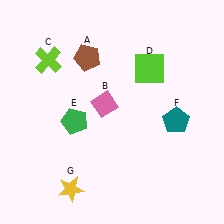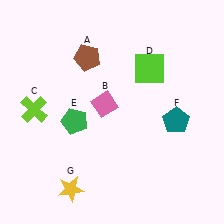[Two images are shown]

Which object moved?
The lime cross (C) moved down.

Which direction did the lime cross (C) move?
The lime cross (C) moved down.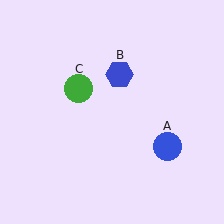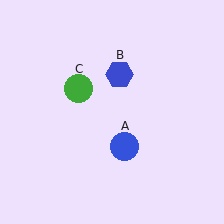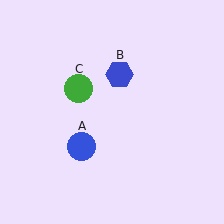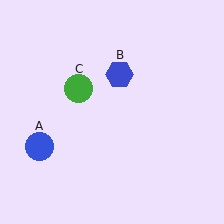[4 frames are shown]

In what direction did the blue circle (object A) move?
The blue circle (object A) moved left.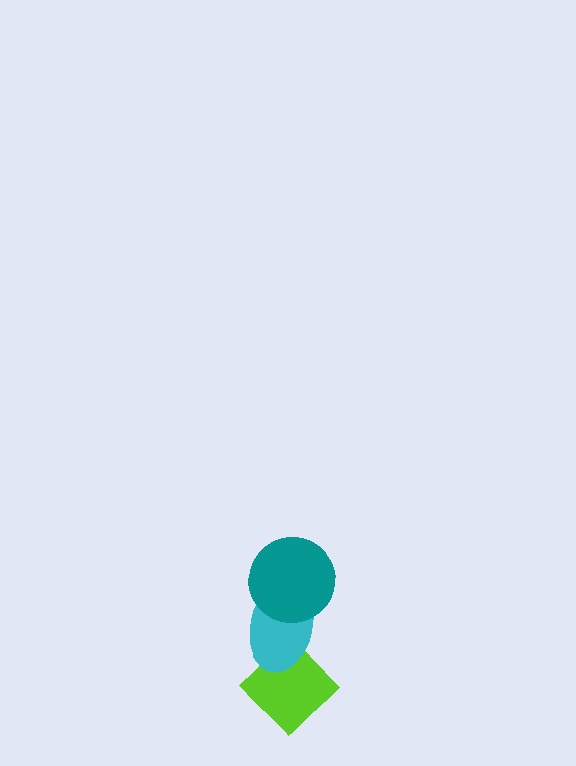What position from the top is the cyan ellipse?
The cyan ellipse is 2nd from the top.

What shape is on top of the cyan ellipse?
The teal circle is on top of the cyan ellipse.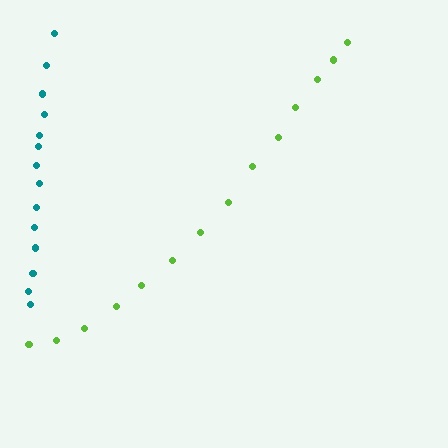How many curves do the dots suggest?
There are 2 distinct paths.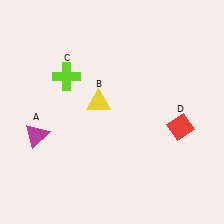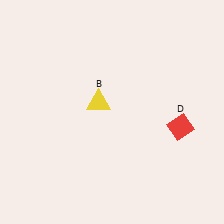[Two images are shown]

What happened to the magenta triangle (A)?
The magenta triangle (A) was removed in Image 2. It was in the bottom-left area of Image 1.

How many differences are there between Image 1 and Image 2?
There are 2 differences between the two images.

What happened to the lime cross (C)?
The lime cross (C) was removed in Image 2. It was in the top-left area of Image 1.